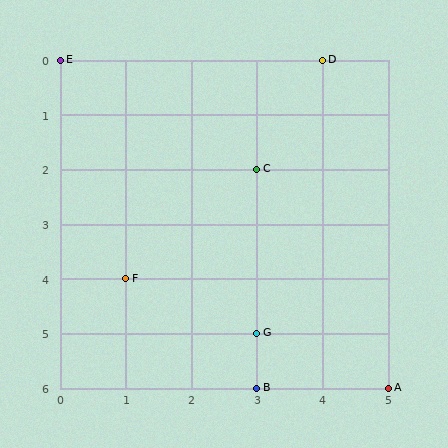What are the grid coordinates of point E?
Point E is at grid coordinates (0, 0).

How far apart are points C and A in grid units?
Points C and A are 2 columns and 4 rows apart (about 4.5 grid units diagonally).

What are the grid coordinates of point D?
Point D is at grid coordinates (4, 0).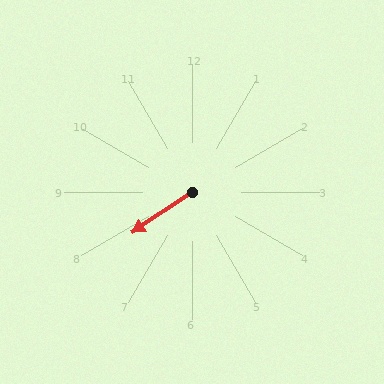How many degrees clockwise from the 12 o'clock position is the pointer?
Approximately 236 degrees.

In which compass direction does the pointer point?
Southwest.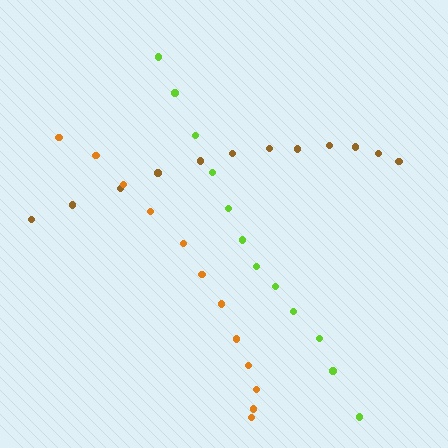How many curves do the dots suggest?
There are 3 distinct paths.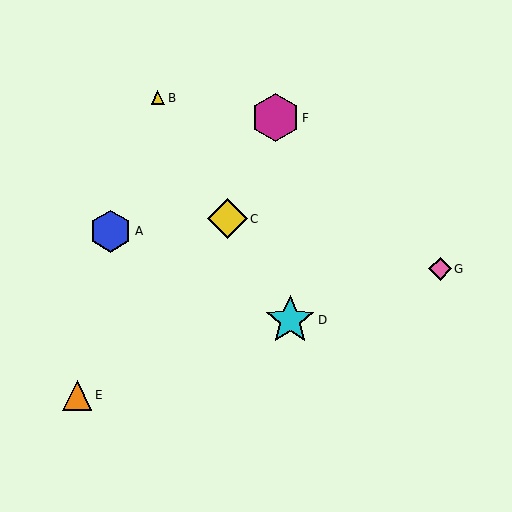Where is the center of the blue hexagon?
The center of the blue hexagon is at (111, 231).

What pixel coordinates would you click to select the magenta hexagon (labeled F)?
Click at (275, 118) to select the magenta hexagon F.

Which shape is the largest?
The cyan star (labeled D) is the largest.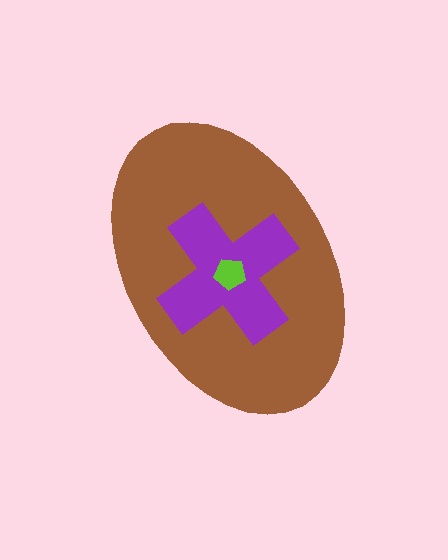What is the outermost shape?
The brown ellipse.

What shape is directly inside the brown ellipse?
The purple cross.